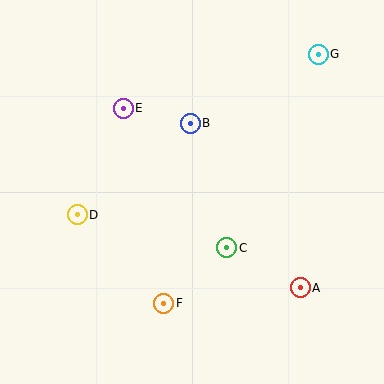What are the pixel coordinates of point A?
Point A is at (300, 288).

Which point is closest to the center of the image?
Point C at (227, 248) is closest to the center.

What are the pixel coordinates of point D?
Point D is at (77, 215).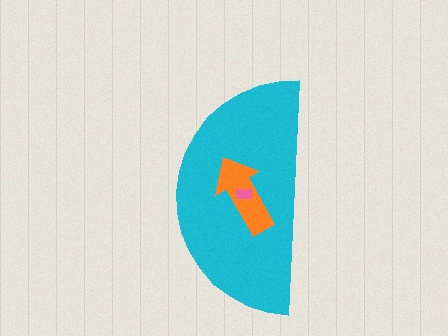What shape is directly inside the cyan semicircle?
The orange arrow.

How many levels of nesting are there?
3.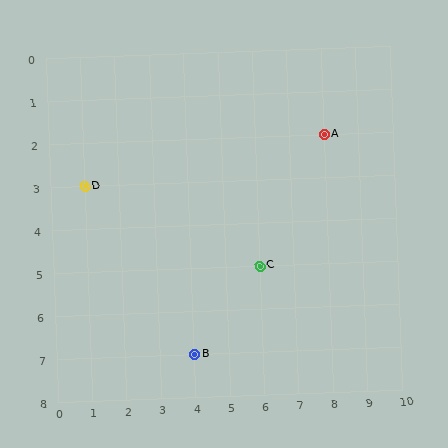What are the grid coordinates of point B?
Point B is at grid coordinates (4, 7).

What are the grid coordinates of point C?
Point C is at grid coordinates (6, 5).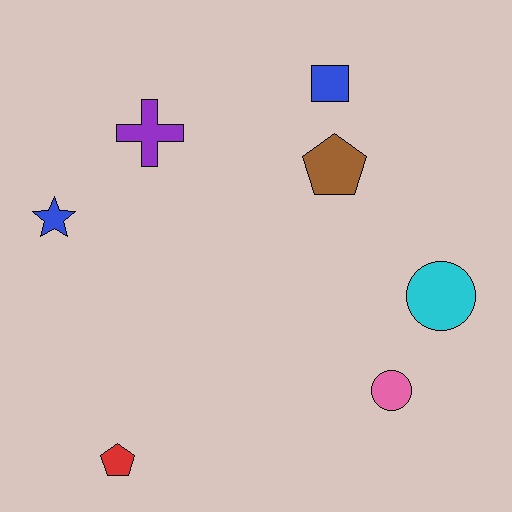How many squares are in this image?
There is 1 square.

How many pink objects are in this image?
There is 1 pink object.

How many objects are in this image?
There are 7 objects.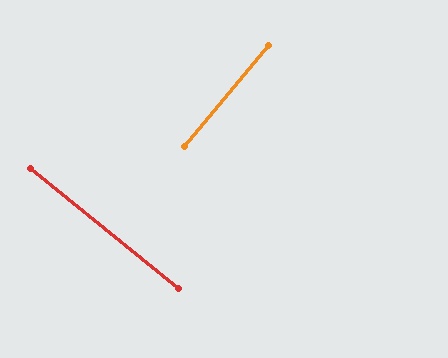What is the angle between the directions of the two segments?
Approximately 89 degrees.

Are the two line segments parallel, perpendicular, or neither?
Perpendicular — they meet at approximately 89°.